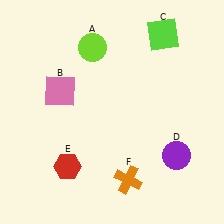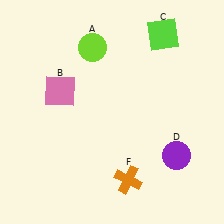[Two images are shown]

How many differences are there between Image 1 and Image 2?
There is 1 difference between the two images.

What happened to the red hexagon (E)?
The red hexagon (E) was removed in Image 2. It was in the bottom-left area of Image 1.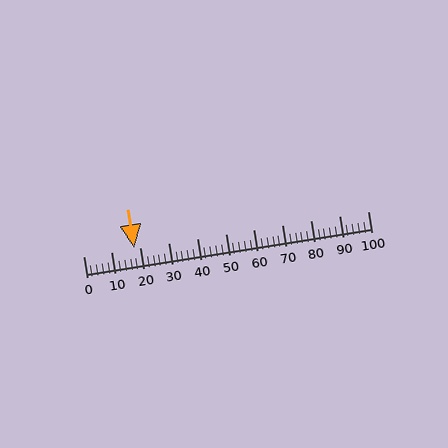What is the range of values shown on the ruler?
The ruler shows values from 0 to 100.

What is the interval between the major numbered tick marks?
The major tick marks are spaced 10 units apart.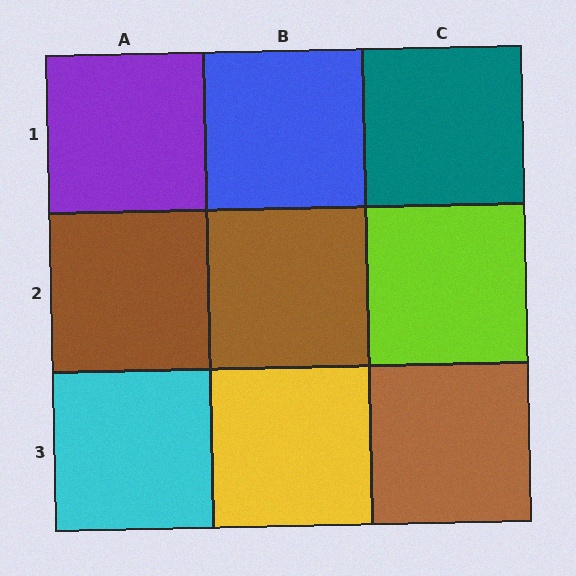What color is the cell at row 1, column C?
Teal.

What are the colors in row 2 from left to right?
Brown, brown, lime.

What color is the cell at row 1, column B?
Blue.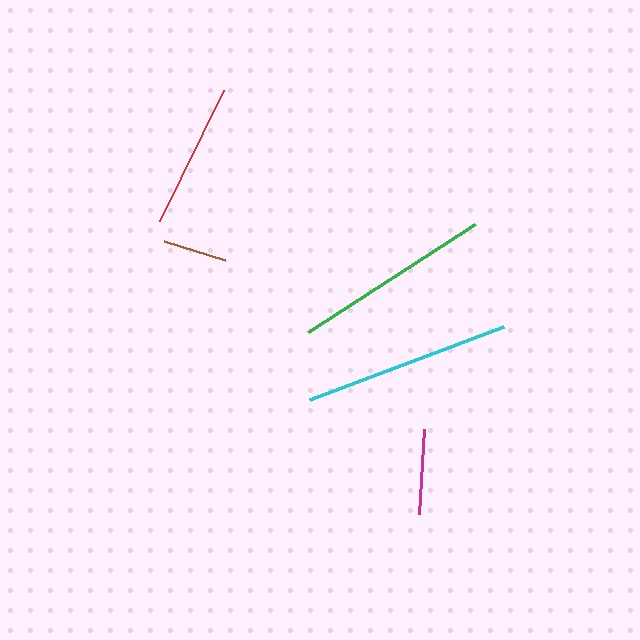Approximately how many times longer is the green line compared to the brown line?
The green line is approximately 3.1 times the length of the brown line.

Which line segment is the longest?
The cyan line is the longest at approximately 207 pixels.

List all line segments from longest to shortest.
From longest to shortest: cyan, green, red, magenta, brown.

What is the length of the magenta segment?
The magenta segment is approximately 85 pixels long.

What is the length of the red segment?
The red segment is approximately 146 pixels long.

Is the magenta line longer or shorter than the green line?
The green line is longer than the magenta line.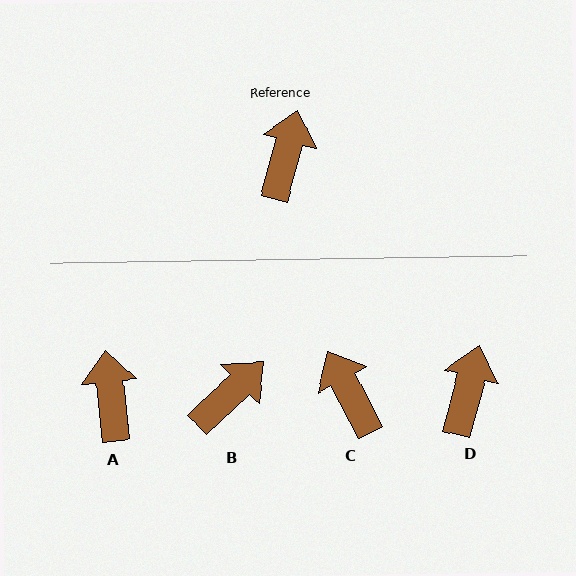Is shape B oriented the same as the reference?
No, it is off by about 32 degrees.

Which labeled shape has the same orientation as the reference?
D.